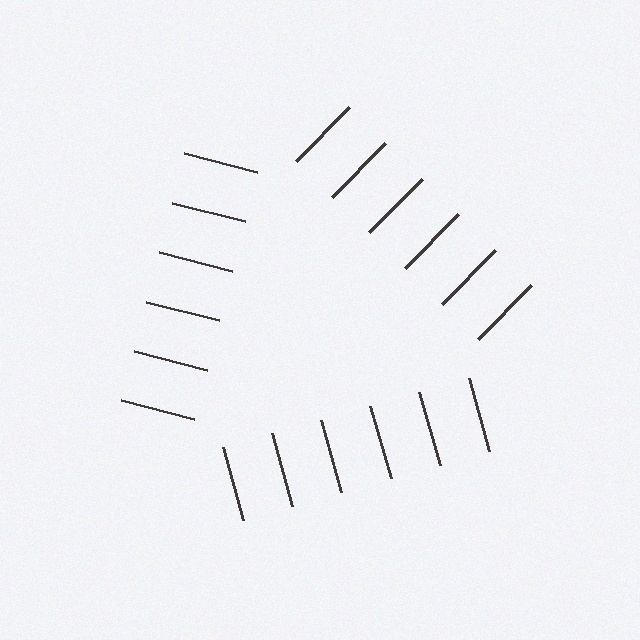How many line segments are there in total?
18 — 6 along each of the 3 edges.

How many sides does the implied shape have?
3 sides — the line-ends trace a triangle.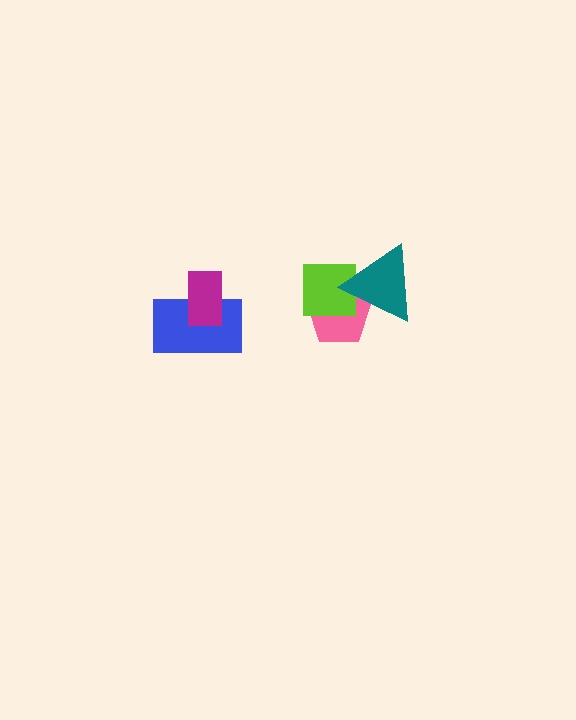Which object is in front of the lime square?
The teal triangle is in front of the lime square.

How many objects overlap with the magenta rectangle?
1 object overlaps with the magenta rectangle.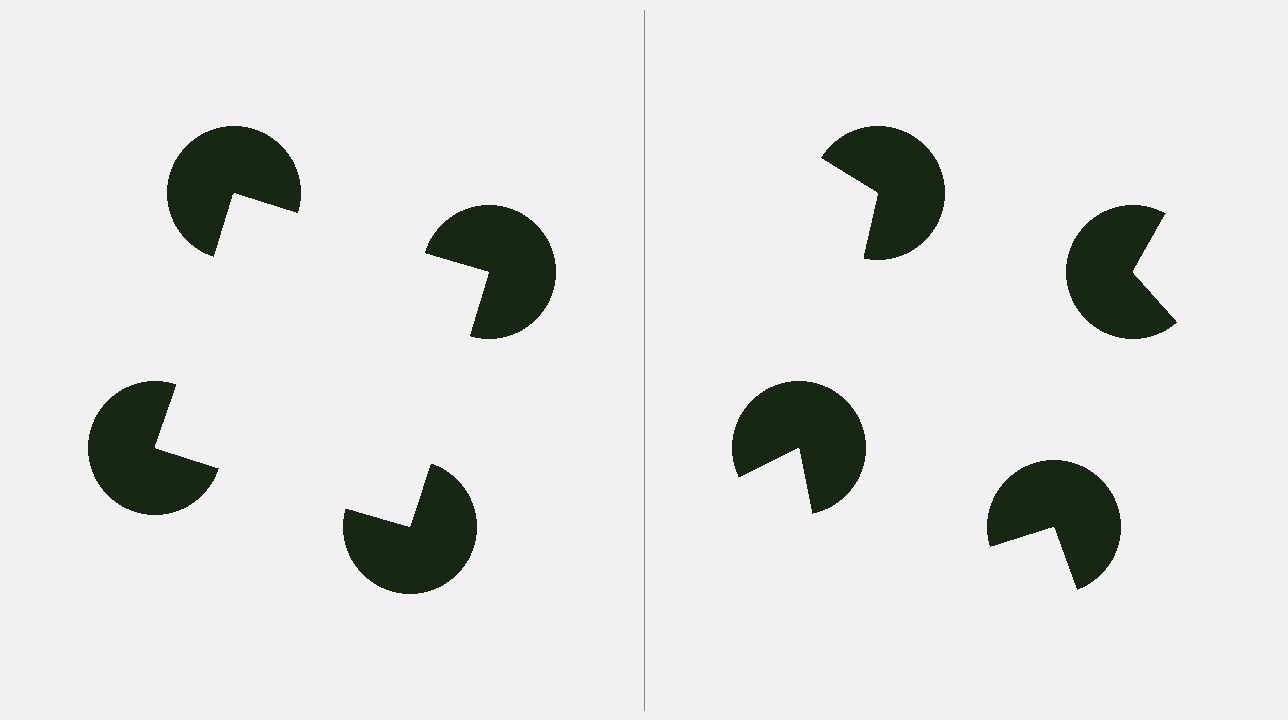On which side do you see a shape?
An illusory square appears on the left side. On the right side the wedge cuts are rotated, so no coherent shape forms.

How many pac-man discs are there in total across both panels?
8 — 4 on each side.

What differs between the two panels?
The pac-man discs are positioned identically on both sides; only the wedge orientations differ. On the left they align to a square; on the right they are misaligned.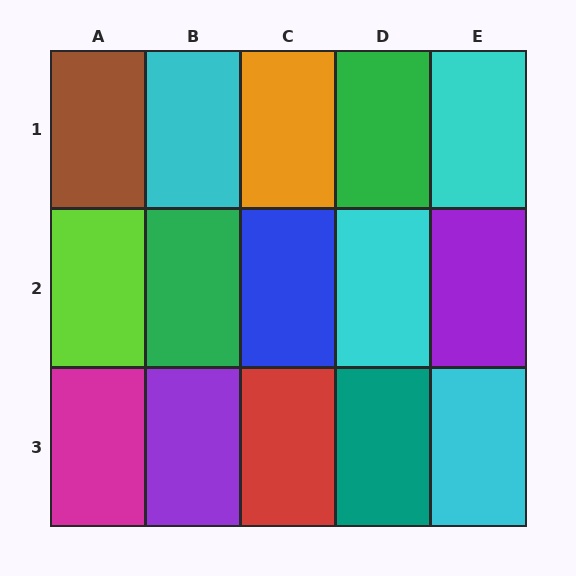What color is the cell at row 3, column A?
Magenta.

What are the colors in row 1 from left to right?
Brown, cyan, orange, green, cyan.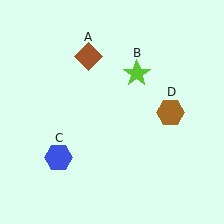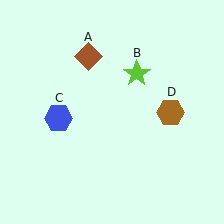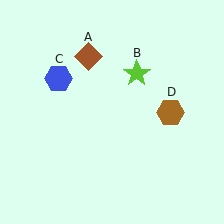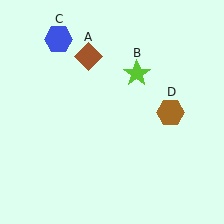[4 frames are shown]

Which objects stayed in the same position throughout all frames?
Brown diamond (object A) and lime star (object B) and brown hexagon (object D) remained stationary.